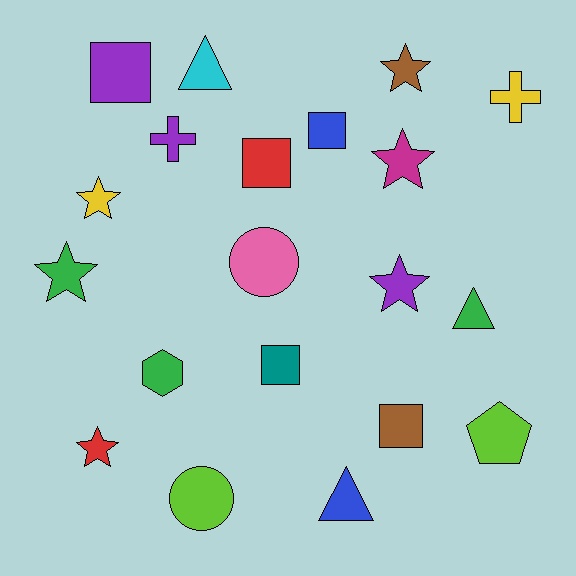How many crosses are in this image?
There are 2 crosses.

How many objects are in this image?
There are 20 objects.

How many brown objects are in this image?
There are 2 brown objects.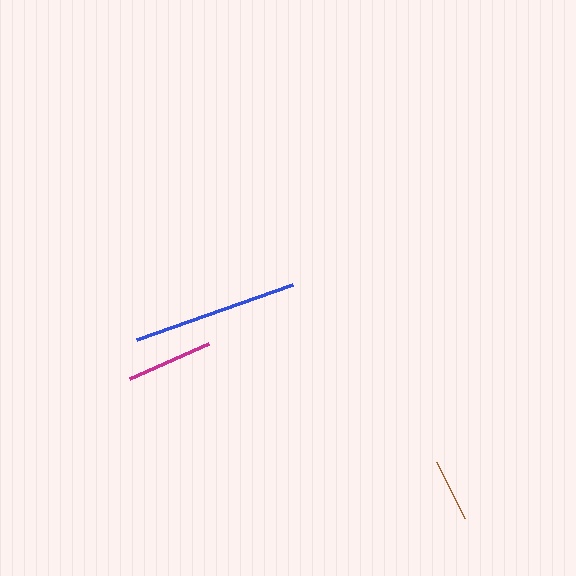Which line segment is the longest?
The blue line is the longest at approximately 166 pixels.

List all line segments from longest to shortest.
From longest to shortest: blue, magenta, brown.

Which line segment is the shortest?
The brown line is the shortest at approximately 62 pixels.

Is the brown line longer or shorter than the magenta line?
The magenta line is longer than the brown line.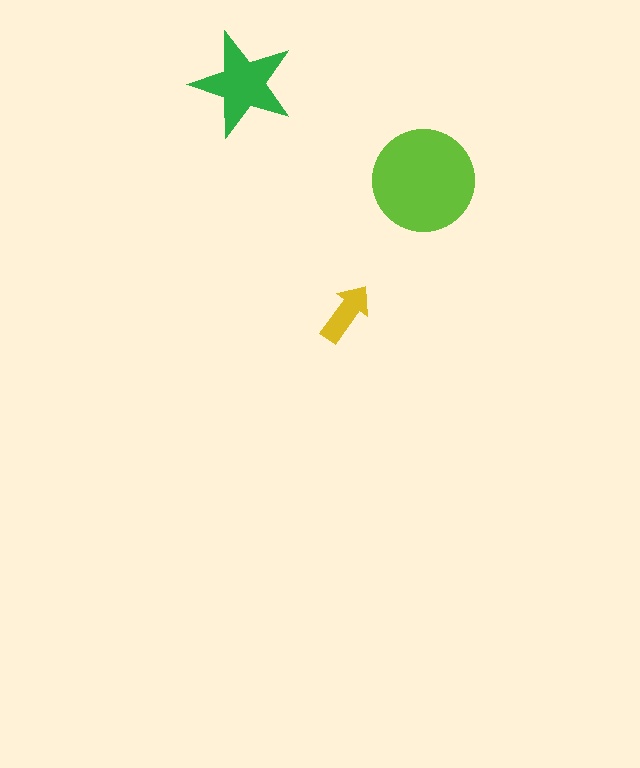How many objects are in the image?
There are 3 objects in the image.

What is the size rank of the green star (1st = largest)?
2nd.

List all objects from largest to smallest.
The lime circle, the green star, the yellow arrow.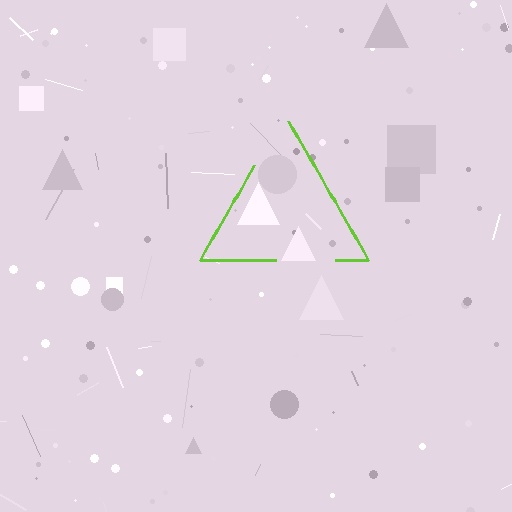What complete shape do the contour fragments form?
The contour fragments form a triangle.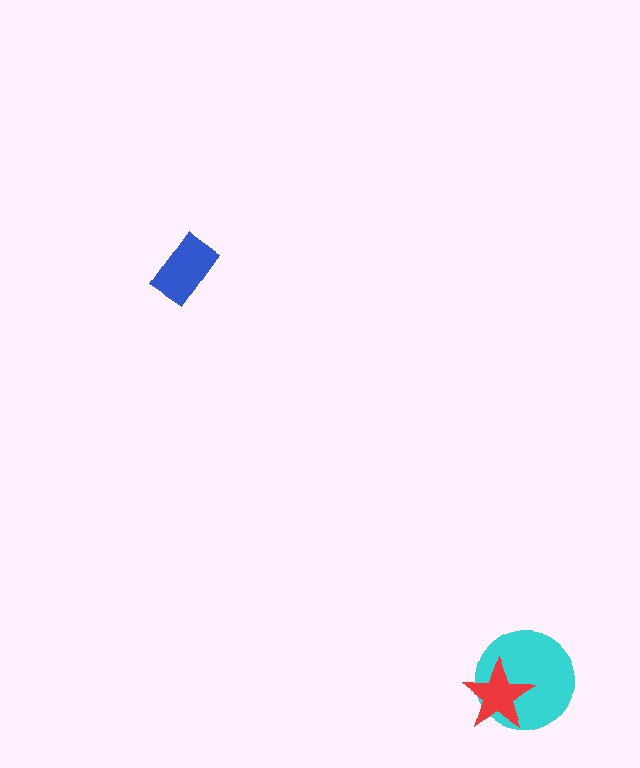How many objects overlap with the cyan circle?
1 object overlaps with the cyan circle.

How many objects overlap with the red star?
1 object overlaps with the red star.